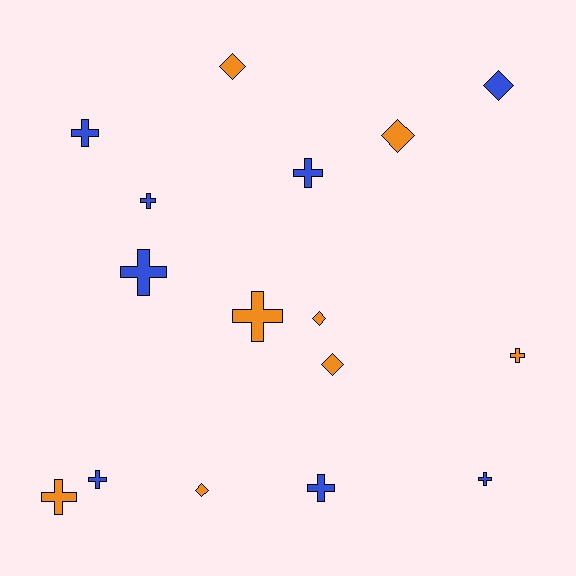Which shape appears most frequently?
Cross, with 10 objects.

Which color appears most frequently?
Orange, with 8 objects.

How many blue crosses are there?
There are 7 blue crosses.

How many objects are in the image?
There are 16 objects.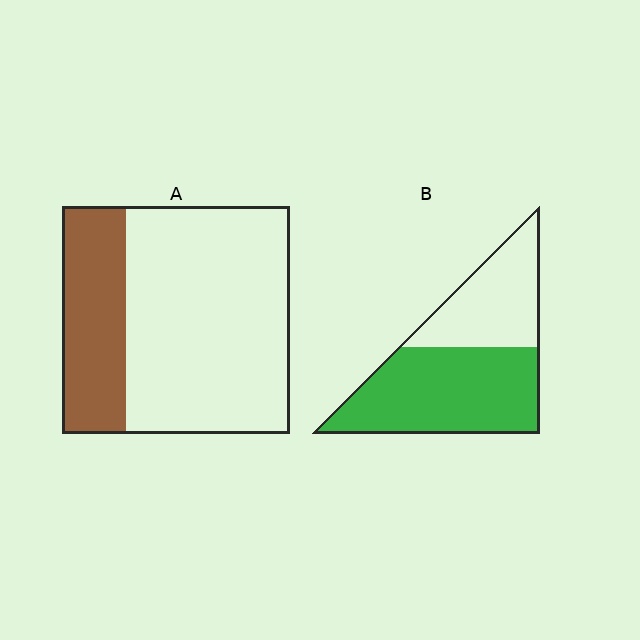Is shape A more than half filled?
No.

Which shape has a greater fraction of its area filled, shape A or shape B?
Shape B.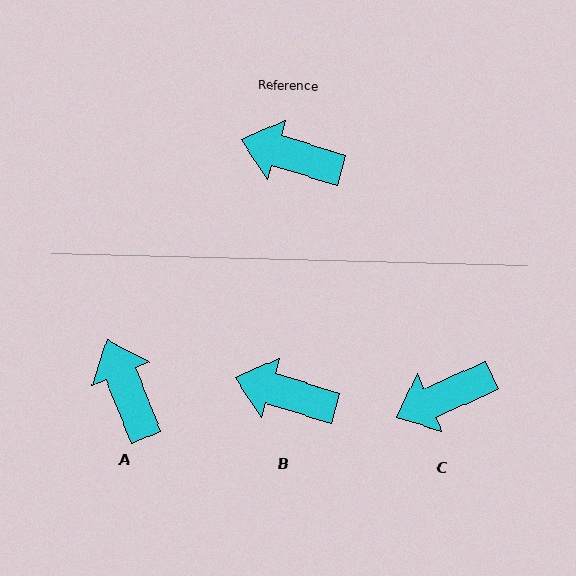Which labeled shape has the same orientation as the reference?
B.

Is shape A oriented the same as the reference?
No, it is off by about 50 degrees.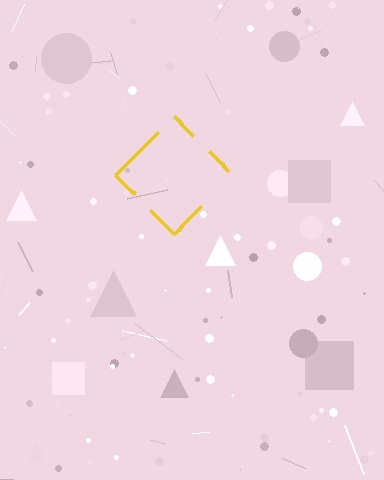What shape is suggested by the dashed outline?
The dashed outline suggests a diamond.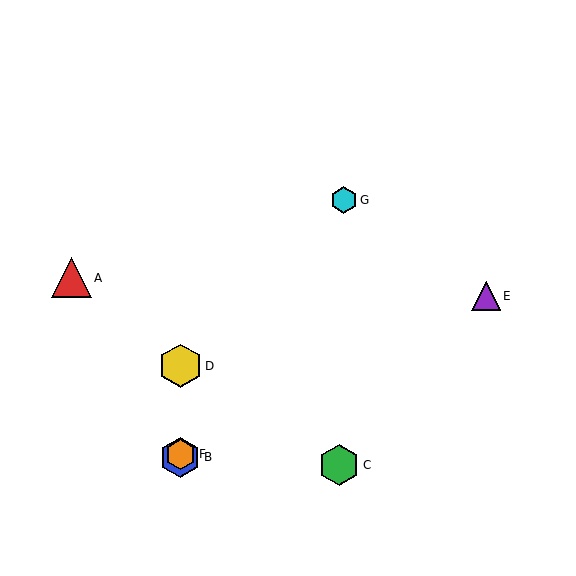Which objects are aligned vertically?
Objects B, D, F are aligned vertically.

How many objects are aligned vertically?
3 objects (B, D, F) are aligned vertically.